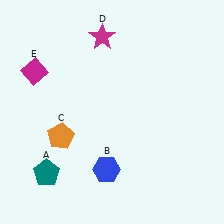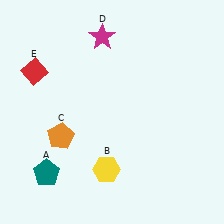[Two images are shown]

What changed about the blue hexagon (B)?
In Image 1, B is blue. In Image 2, it changed to yellow.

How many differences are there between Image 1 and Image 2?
There are 2 differences between the two images.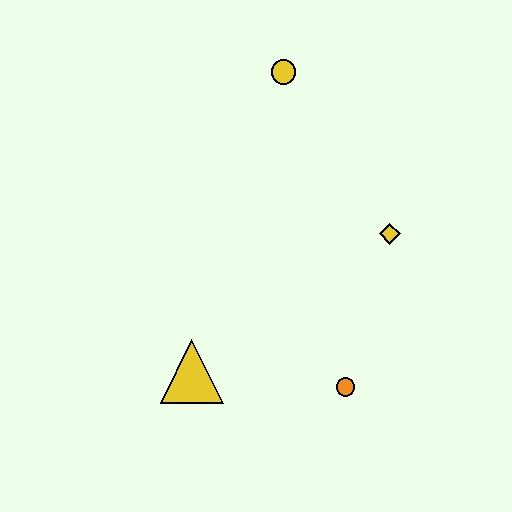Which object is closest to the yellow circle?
The yellow diamond is closest to the yellow circle.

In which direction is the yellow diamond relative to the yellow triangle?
The yellow diamond is to the right of the yellow triangle.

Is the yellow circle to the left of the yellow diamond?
Yes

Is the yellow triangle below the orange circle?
No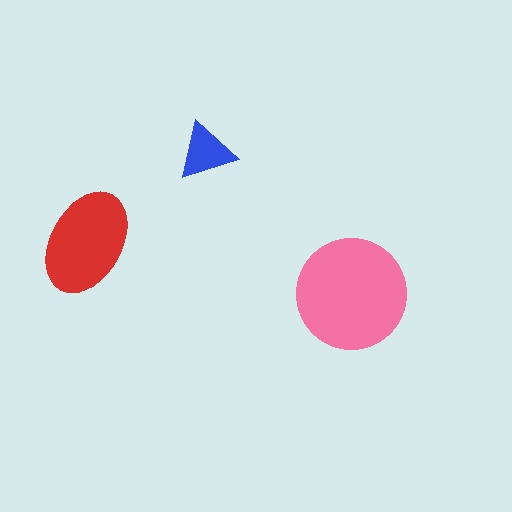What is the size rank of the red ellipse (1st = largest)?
2nd.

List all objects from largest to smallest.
The pink circle, the red ellipse, the blue triangle.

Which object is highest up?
The blue triangle is topmost.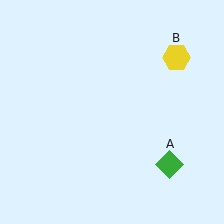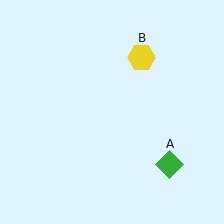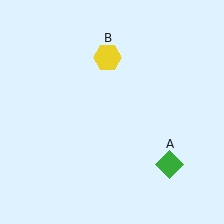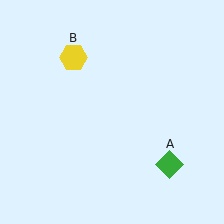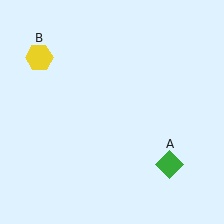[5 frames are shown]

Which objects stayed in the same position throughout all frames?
Green diamond (object A) remained stationary.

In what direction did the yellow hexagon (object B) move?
The yellow hexagon (object B) moved left.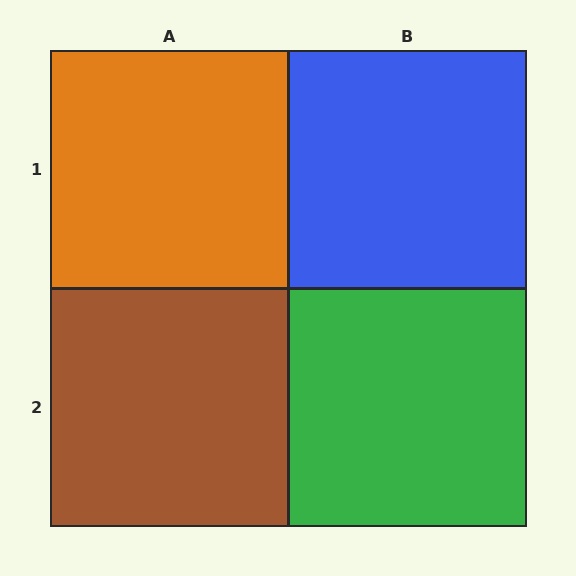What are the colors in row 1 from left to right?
Orange, blue.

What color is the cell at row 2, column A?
Brown.